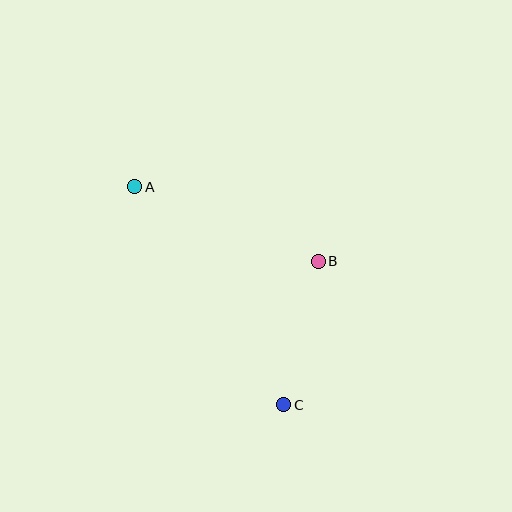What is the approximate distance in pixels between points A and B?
The distance between A and B is approximately 198 pixels.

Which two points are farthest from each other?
Points A and C are farthest from each other.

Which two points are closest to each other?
Points B and C are closest to each other.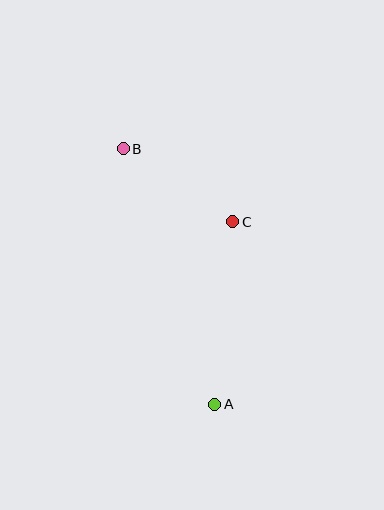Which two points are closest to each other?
Points B and C are closest to each other.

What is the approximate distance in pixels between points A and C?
The distance between A and C is approximately 184 pixels.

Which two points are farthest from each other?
Points A and B are farthest from each other.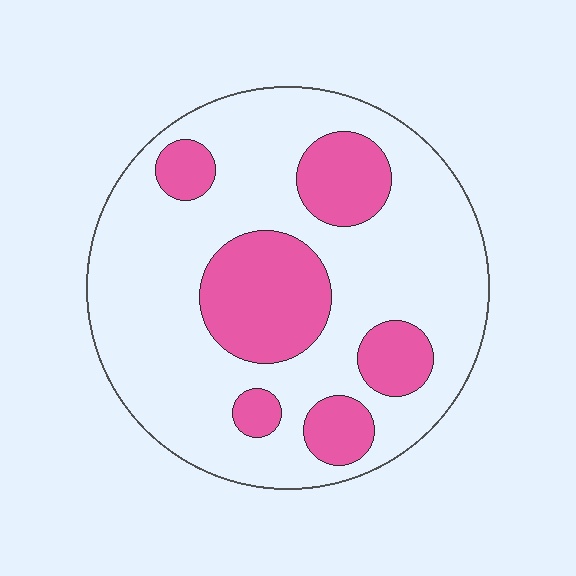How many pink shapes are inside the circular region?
6.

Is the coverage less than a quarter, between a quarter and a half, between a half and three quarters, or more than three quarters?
Between a quarter and a half.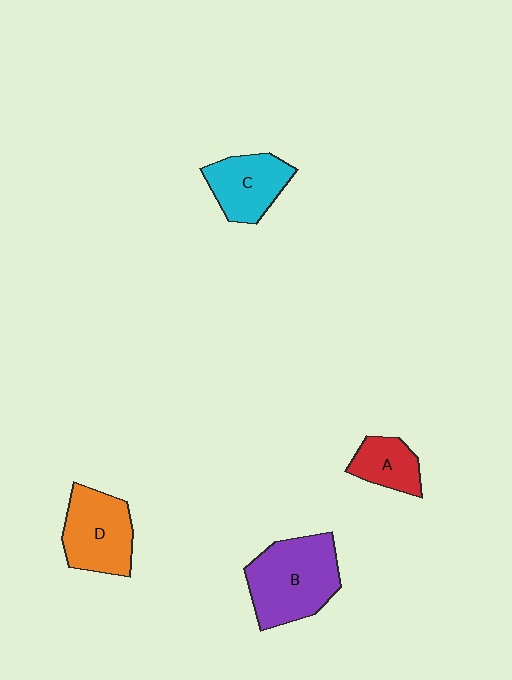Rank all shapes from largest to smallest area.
From largest to smallest: B (purple), D (orange), C (cyan), A (red).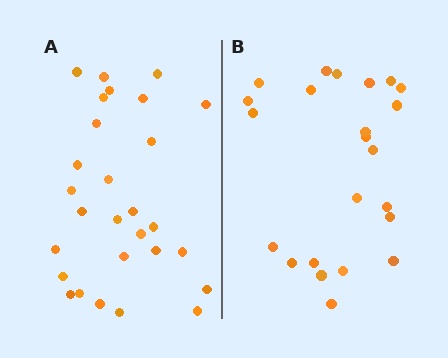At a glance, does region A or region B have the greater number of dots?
Region A (the left region) has more dots.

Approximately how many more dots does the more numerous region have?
Region A has about 5 more dots than region B.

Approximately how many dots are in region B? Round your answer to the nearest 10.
About 20 dots. (The exact count is 23, which rounds to 20.)